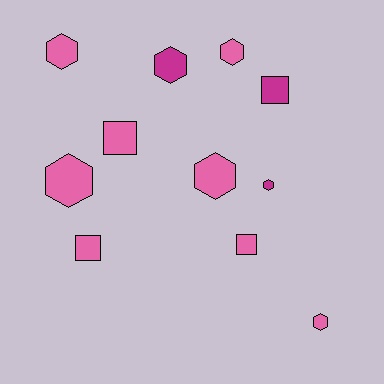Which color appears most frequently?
Pink, with 8 objects.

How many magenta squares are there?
There is 1 magenta square.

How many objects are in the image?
There are 11 objects.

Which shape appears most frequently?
Hexagon, with 7 objects.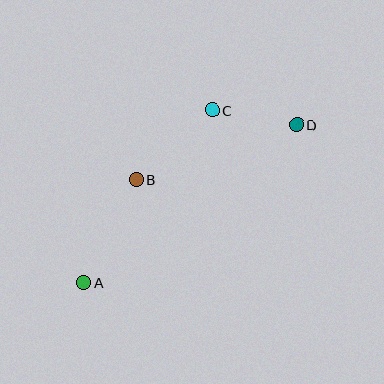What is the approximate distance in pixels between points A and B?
The distance between A and B is approximately 116 pixels.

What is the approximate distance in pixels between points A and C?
The distance between A and C is approximately 215 pixels.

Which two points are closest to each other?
Points C and D are closest to each other.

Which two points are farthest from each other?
Points A and D are farthest from each other.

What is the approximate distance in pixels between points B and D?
The distance between B and D is approximately 169 pixels.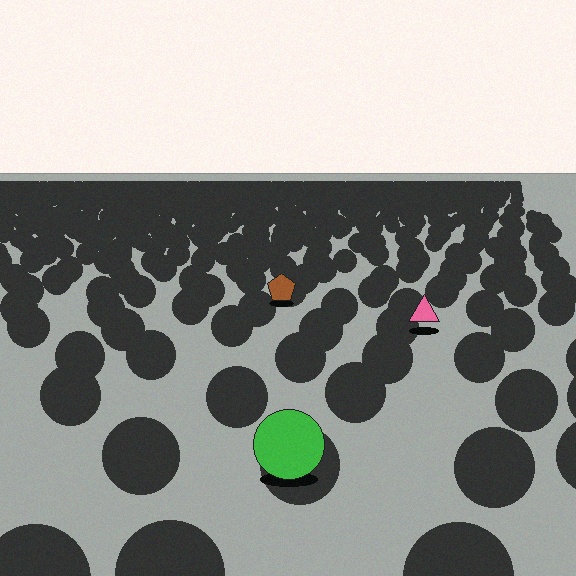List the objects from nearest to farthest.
From nearest to farthest: the green circle, the pink triangle, the brown pentagon.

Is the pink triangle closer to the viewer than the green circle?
No. The green circle is closer — you can tell from the texture gradient: the ground texture is coarser near it.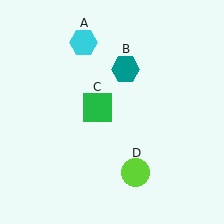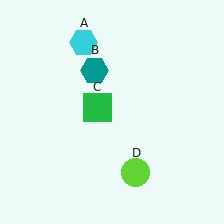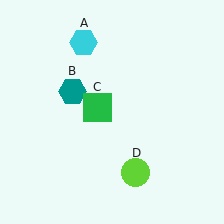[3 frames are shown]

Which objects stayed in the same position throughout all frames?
Cyan hexagon (object A) and green square (object C) and lime circle (object D) remained stationary.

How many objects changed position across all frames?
1 object changed position: teal hexagon (object B).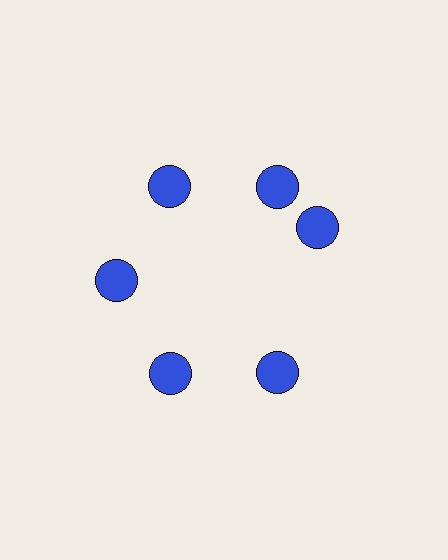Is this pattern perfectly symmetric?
No. The 6 blue circles are arranged in a ring, but one element near the 3 o'clock position is rotated out of alignment along the ring, breaking the 6-fold rotational symmetry.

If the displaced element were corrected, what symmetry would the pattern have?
It would have 6-fold rotational symmetry — the pattern would map onto itself every 60 degrees.